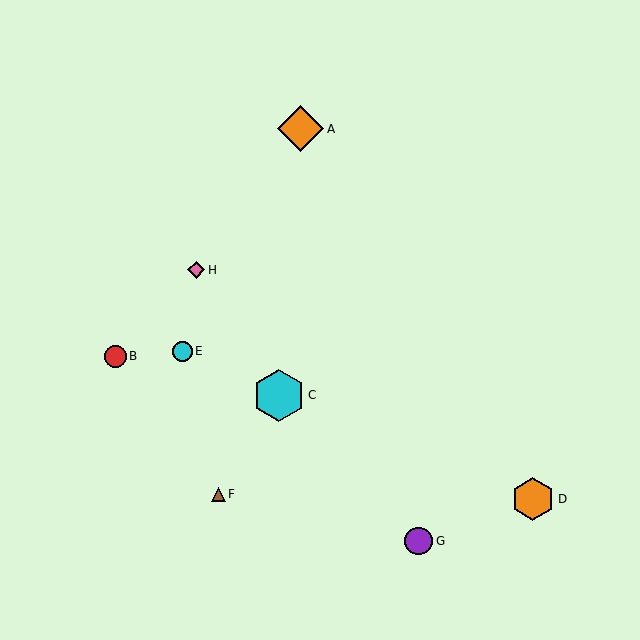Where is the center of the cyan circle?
The center of the cyan circle is at (182, 351).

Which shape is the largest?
The cyan hexagon (labeled C) is the largest.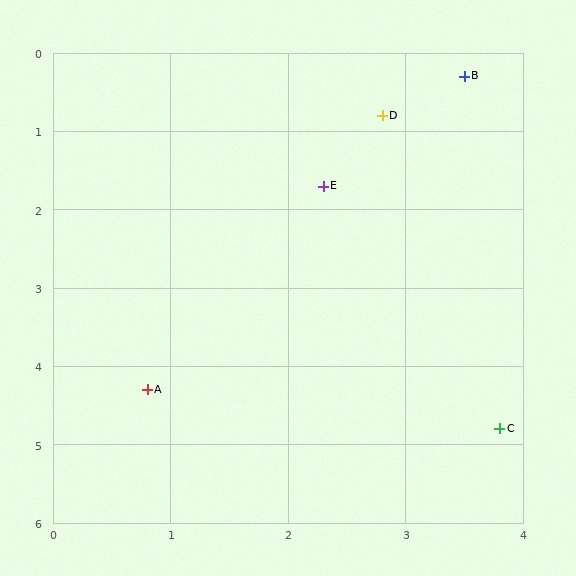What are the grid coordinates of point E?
Point E is at approximately (2.3, 1.7).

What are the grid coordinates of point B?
Point B is at approximately (3.5, 0.3).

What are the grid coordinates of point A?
Point A is at approximately (0.8, 4.3).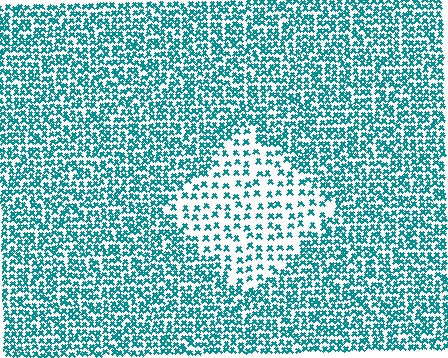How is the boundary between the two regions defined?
The boundary is defined by a change in element density (approximately 2.2x ratio). All elements are the same color, size, and shape.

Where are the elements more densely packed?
The elements are more densely packed outside the diamond boundary.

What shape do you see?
I see a diamond.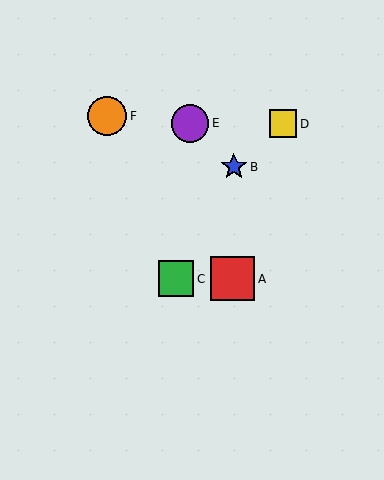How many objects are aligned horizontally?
2 objects (A, C) are aligned horizontally.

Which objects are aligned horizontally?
Objects A, C are aligned horizontally.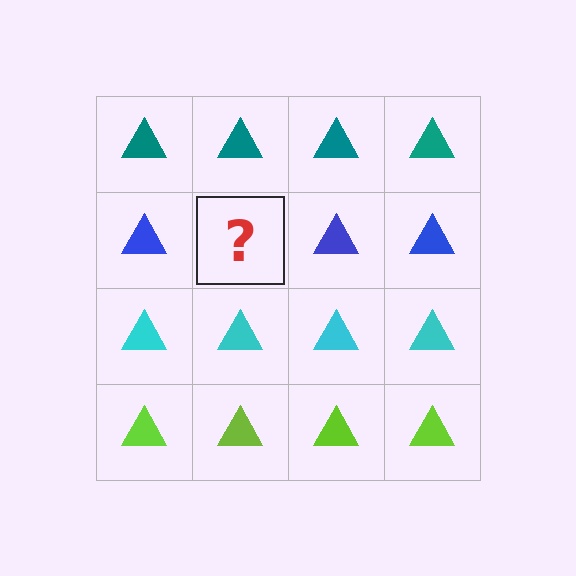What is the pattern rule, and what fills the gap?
The rule is that each row has a consistent color. The gap should be filled with a blue triangle.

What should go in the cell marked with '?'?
The missing cell should contain a blue triangle.